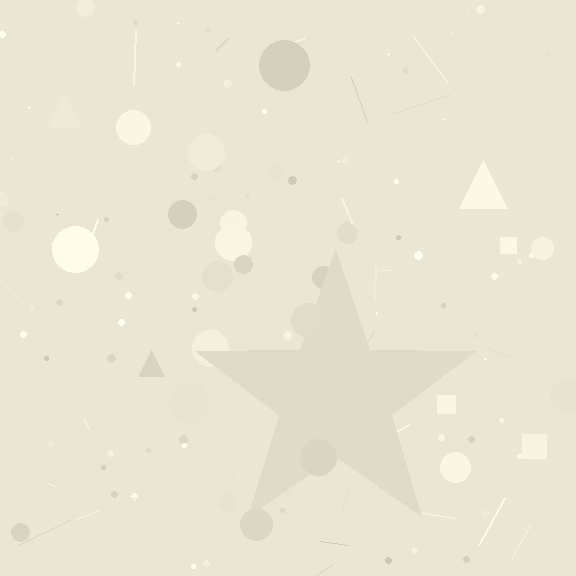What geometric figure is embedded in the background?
A star is embedded in the background.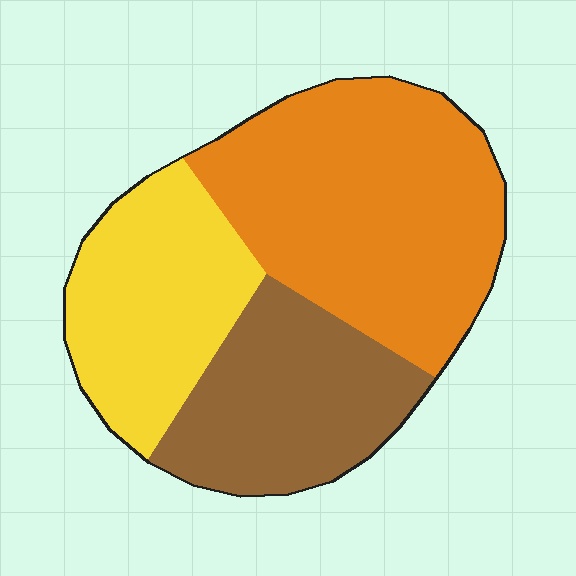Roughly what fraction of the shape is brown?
Brown covers roughly 25% of the shape.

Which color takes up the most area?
Orange, at roughly 45%.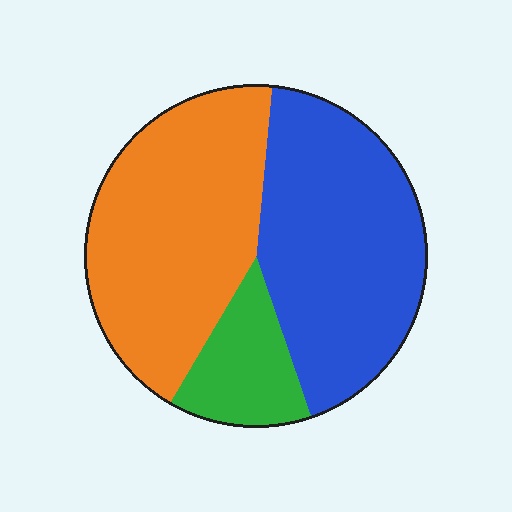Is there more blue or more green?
Blue.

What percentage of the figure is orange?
Orange takes up about two fifths (2/5) of the figure.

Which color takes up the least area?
Green, at roughly 15%.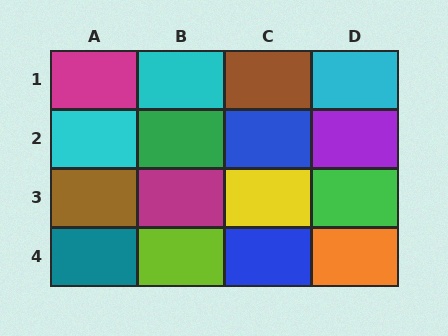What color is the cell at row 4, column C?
Blue.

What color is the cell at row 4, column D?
Orange.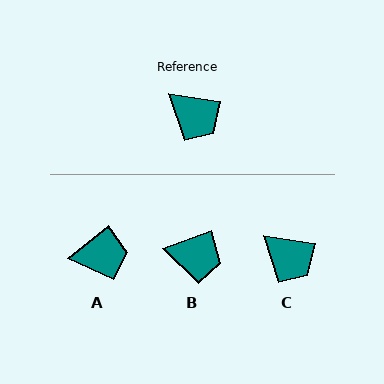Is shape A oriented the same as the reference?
No, it is off by about 48 degrees.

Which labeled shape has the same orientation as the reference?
C.